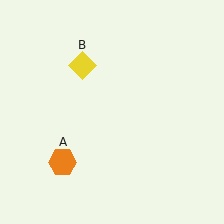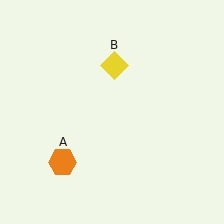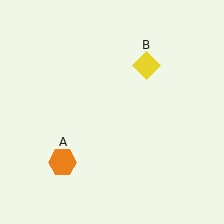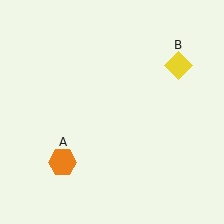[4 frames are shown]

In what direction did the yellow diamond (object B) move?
The yellow diamond (object B) moved right.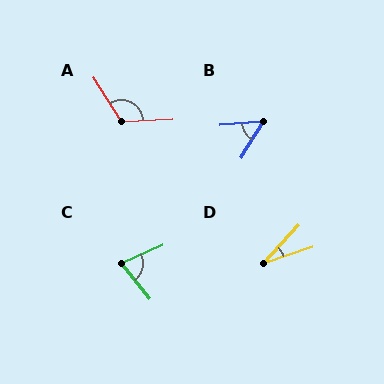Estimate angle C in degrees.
Approximately 76 degrees.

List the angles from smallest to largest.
D (28°), B (54°), C (76°), A (119°).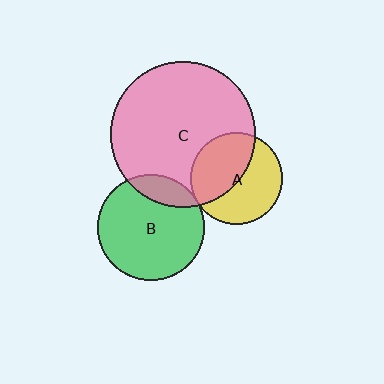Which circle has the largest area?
Circle C (pink).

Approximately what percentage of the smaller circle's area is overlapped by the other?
Approximately 50%.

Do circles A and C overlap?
Yes.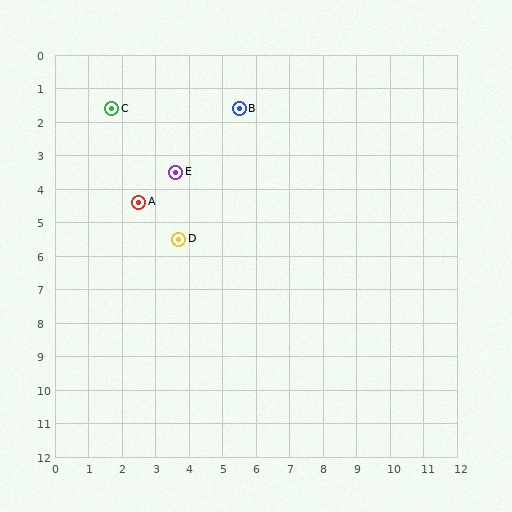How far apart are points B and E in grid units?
Points B and E are about 2.7 grid units apart.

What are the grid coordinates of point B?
Point B is at approximately (5.5, 1.6).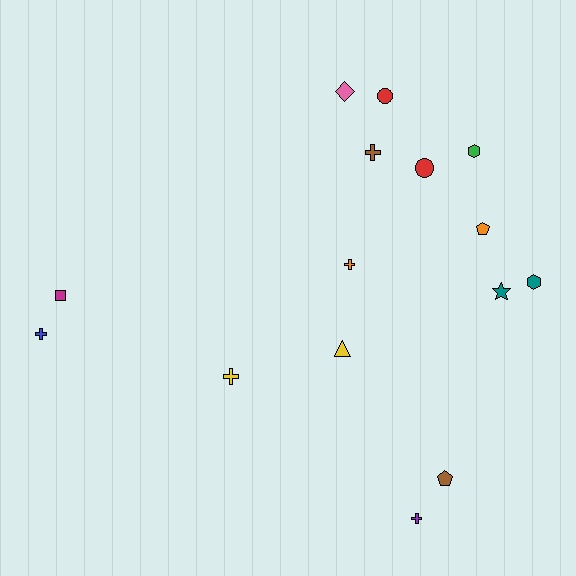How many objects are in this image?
There are 15 objects.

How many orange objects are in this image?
There are 2 orange objects.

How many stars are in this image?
There is 1 star.